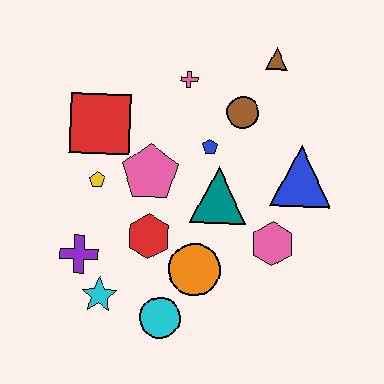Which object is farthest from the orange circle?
The brown triangle is farthest from the orange circle.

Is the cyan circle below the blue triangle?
Yes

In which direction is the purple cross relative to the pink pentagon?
The purple cross is below the pink pentagon.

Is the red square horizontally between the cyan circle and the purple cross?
Yes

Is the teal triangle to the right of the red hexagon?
Yes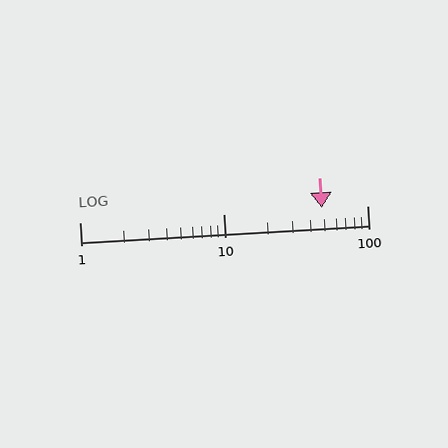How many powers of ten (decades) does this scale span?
The scale spans 2 decades, from 1 to 100.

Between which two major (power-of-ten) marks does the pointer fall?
The pointer is between 10 and 100.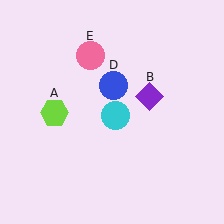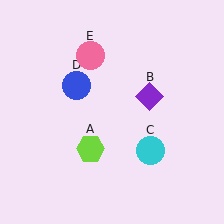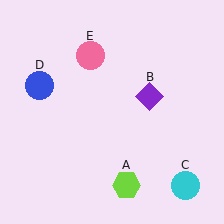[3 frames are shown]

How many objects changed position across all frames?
3 objects changed position: lime hexagon (object A), cyan circle (object C), blue circle (object D).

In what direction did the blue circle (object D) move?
The blue circle (object D) moved left.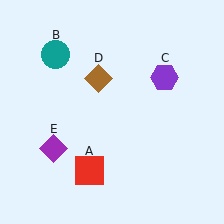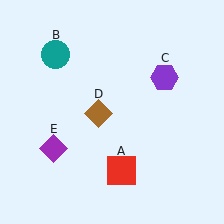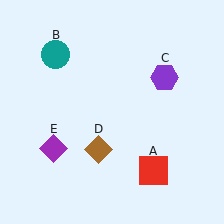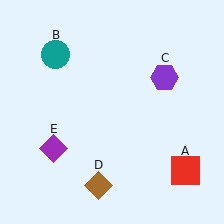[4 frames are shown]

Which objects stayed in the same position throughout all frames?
Teal circle (object B) and purple hexagon (object C) and purple diamond (object E) remained stationary.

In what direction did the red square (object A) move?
The red square (object A) moved right.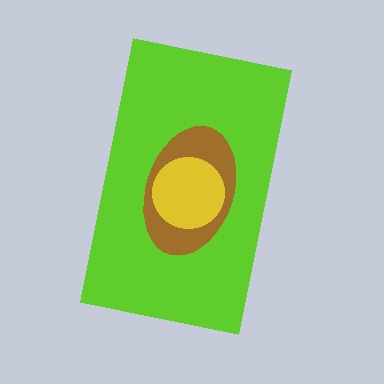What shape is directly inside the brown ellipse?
The yellow circle.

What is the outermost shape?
The lime rectangle.